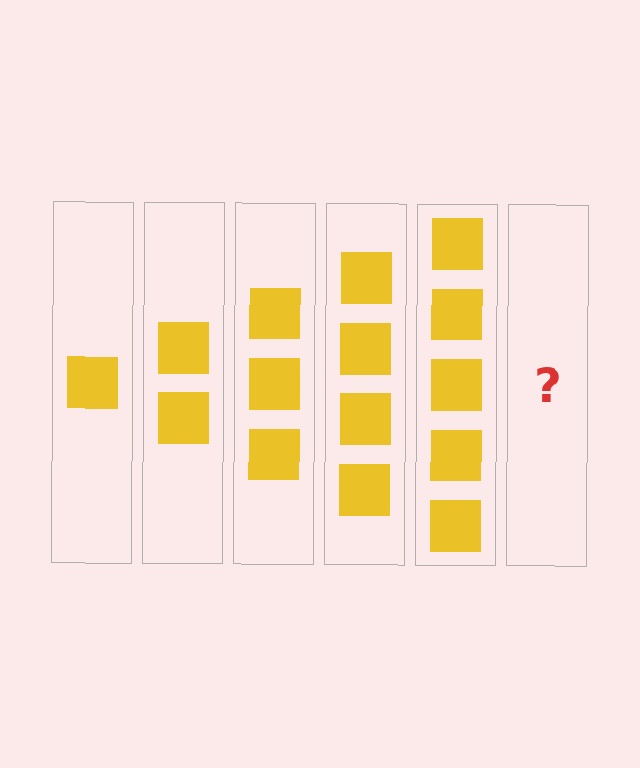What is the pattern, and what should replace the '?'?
The pattern is that each step adds one more square. The '?' should be 6 squares.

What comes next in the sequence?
The next element should be 6 squares.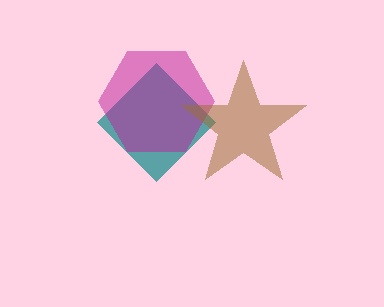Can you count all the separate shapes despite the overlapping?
Yes, there are 3 separate shapes.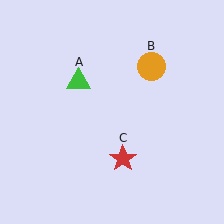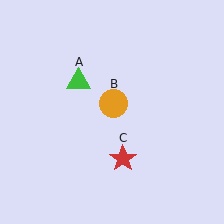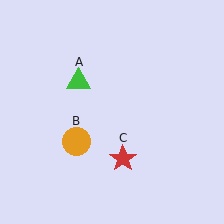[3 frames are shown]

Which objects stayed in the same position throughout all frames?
Green triangle (object A) and red star (object C) remained stationary.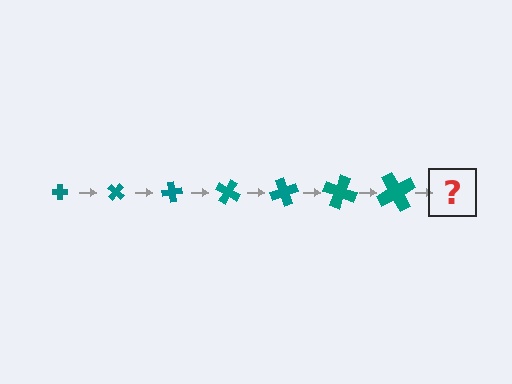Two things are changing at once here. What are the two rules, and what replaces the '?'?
The two rules are that the cross grows larger each step and it rotates 40 degrees each step. The '?' should be a cross, larger than the previous one and rotated 280 degrees from the start.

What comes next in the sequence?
The next element should be a cross, larger than the previous one and rotated 280 degrees from the start.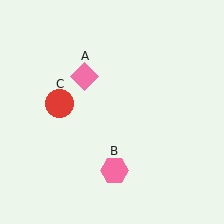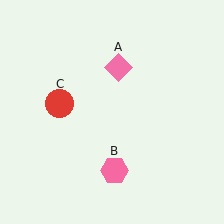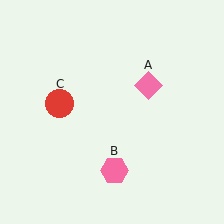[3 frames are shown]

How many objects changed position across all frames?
1 object changed position: pink diamond (object A).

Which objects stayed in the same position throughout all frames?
Pink hexagon (object B) and red circle (object C) remained stationary.